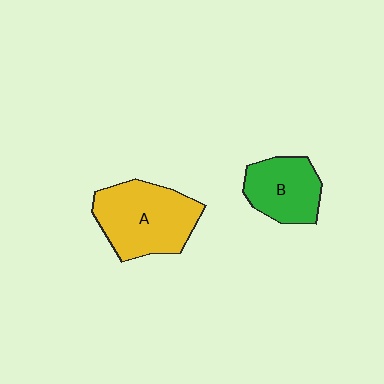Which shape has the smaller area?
Shape B (green).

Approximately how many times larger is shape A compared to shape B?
Approximately 1.5 times.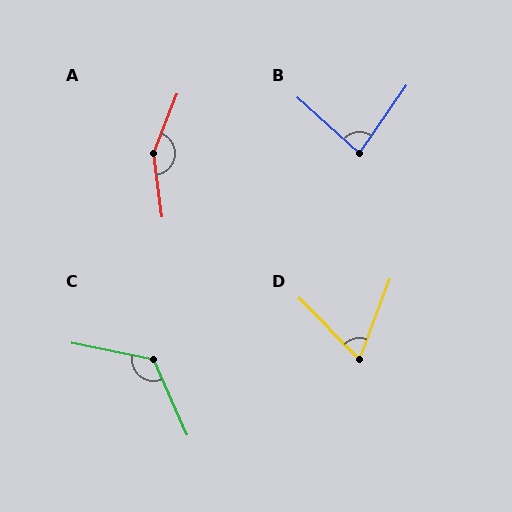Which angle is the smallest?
D, at approximately 66 degrees.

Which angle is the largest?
A, at approximately 150 degrees.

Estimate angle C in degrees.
Approximately 125 degrees.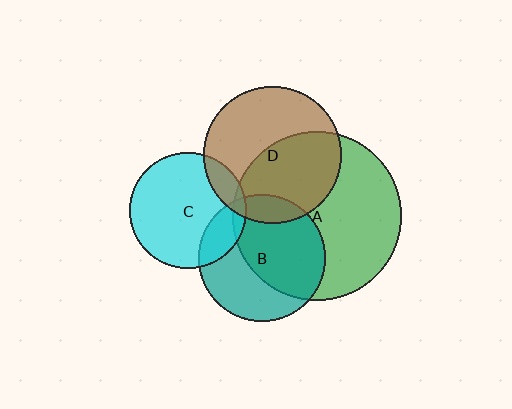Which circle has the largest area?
Circle A (green).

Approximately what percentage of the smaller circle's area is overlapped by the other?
Approximately 15%.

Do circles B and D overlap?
Yes.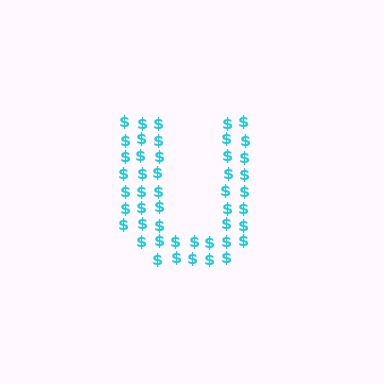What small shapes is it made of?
It is made of small dollar signs.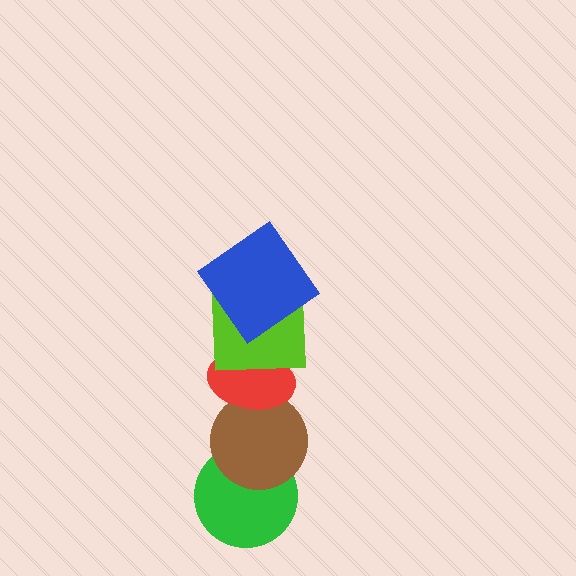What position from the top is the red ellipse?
The red ellipse is 3rd from the top.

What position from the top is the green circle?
The green circle is 5th from the top.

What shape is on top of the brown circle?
The red ellipse is on top of the brown circle.